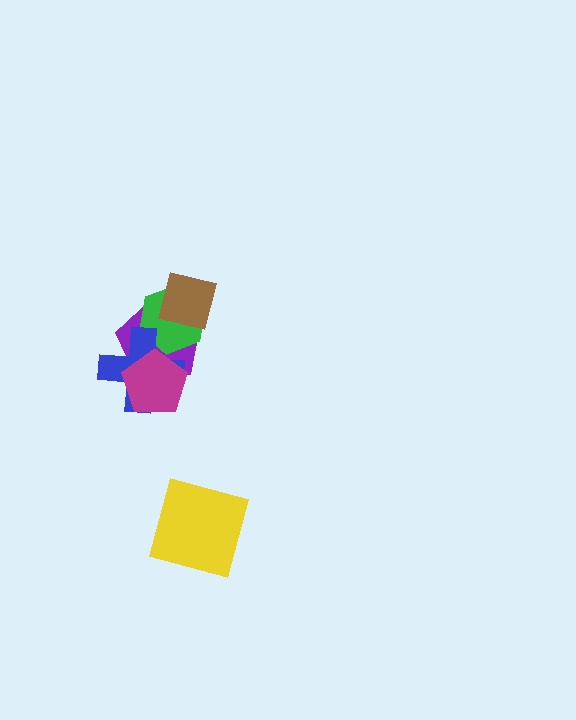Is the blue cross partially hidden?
Yes, it is partially covered by another shape.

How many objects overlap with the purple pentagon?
4 objects overlap with the purple pentagon.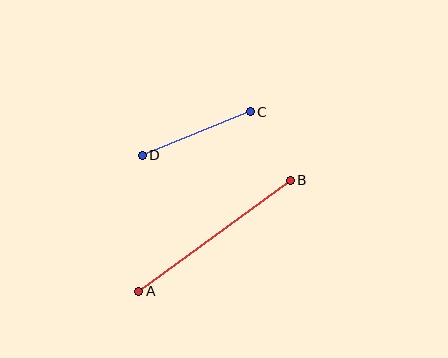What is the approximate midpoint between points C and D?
The midpoint is at approximately (196, 133) pixels.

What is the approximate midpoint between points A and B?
The midpoint is at approximately (214, 236) pixels.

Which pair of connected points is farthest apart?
Points A and B are farthest apart.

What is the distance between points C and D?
The distance is approximately 116 pixels.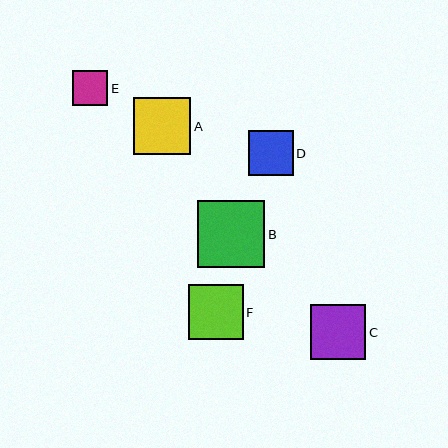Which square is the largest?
Square B is the largest with a size of approximately 67 pixels.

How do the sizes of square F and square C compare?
Square F and square C are approximately the same size.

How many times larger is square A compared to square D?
Square A is approximately 1.3 times the size of square D.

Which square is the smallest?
Square E is the smallest with a size of approximately 35 pixels.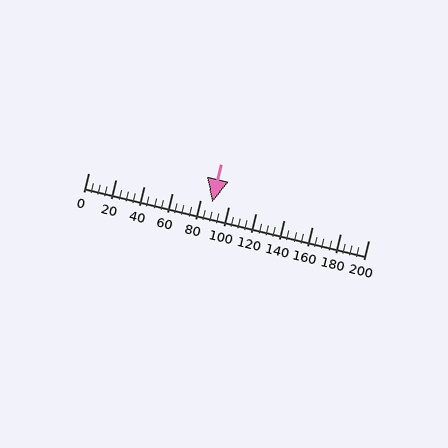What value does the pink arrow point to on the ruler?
The pink arrow points to approximately 89.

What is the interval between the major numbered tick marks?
The major tick marks are spaced 20 units apart.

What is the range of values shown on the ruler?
The ruler shows values from 0 to 200.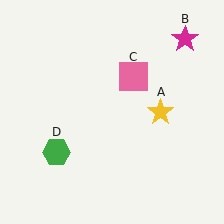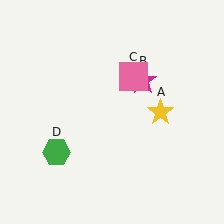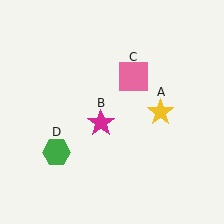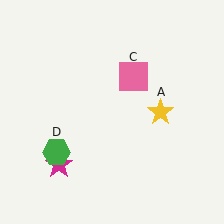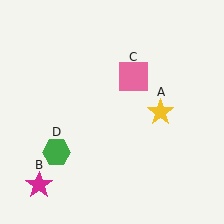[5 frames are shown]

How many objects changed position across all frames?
1 object changed position: magenta star (object B).